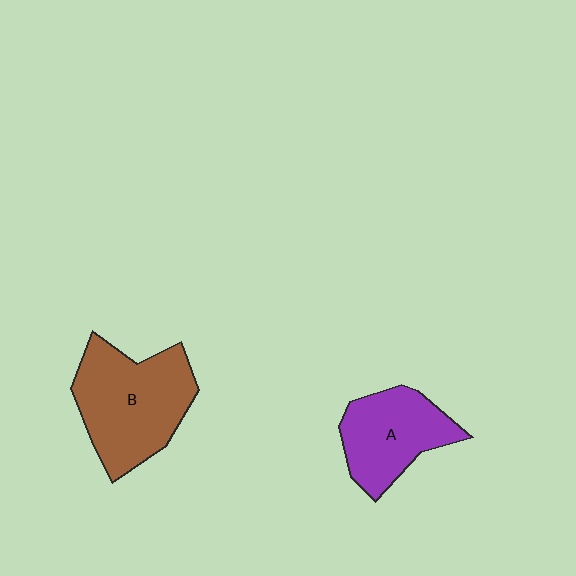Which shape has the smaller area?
Shape A (purple).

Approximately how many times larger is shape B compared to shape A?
Approximately 1.4 times.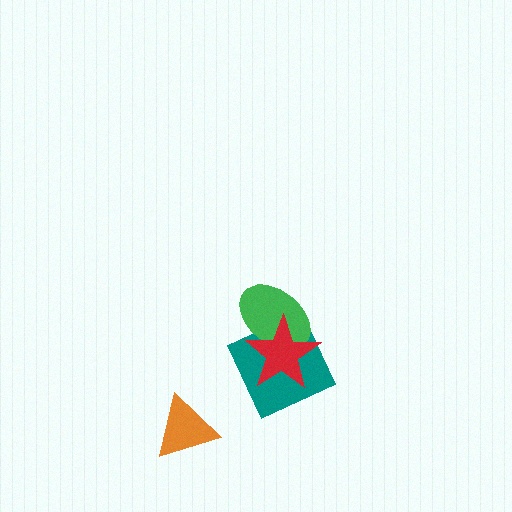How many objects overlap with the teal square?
2 objects overlap with the teal square.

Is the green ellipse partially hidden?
Yes, it is partially covered by another shape.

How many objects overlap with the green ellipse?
2 objects overlap with the green ellipse.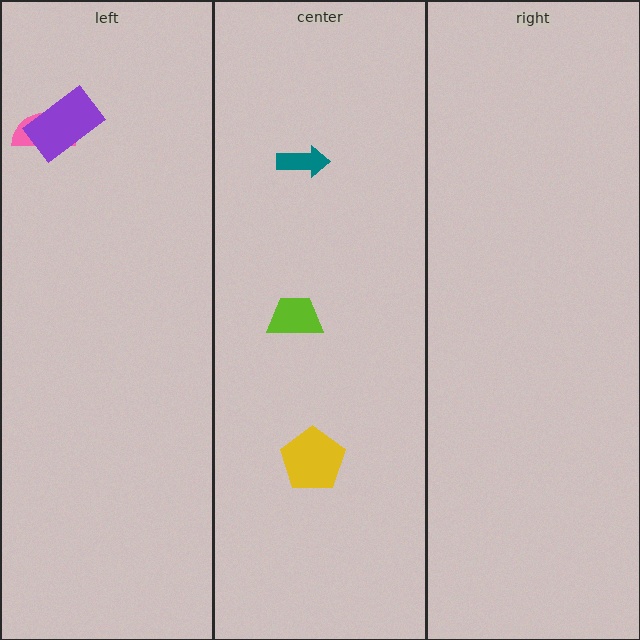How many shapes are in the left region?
2.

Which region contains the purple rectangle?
The left region.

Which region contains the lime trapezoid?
The center region.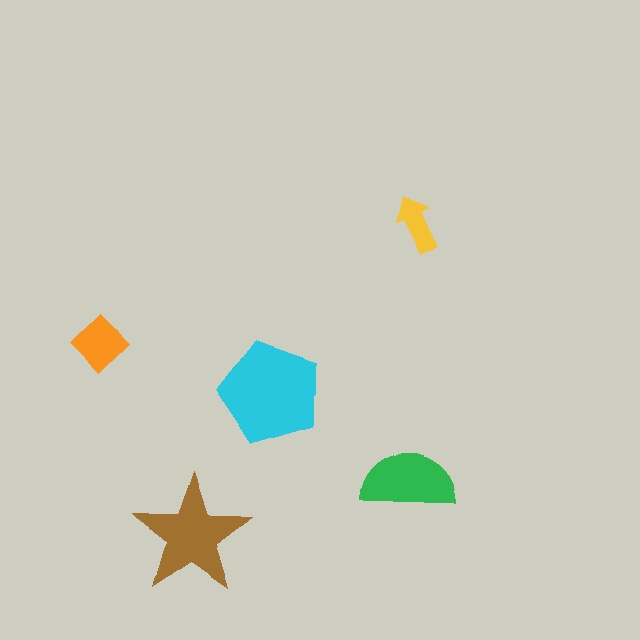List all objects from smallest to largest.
The yellow arrow, the orange diamond, the green semicircle, the brown star, the cyan pentagon.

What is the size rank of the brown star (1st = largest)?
2nd.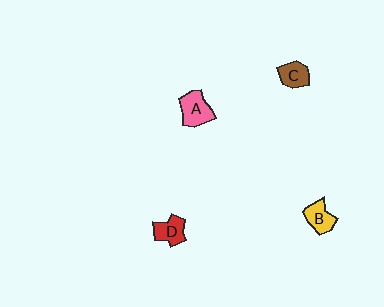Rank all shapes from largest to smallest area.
From largest to smallest: A (pink), D (red), B (yellow), C (brown).